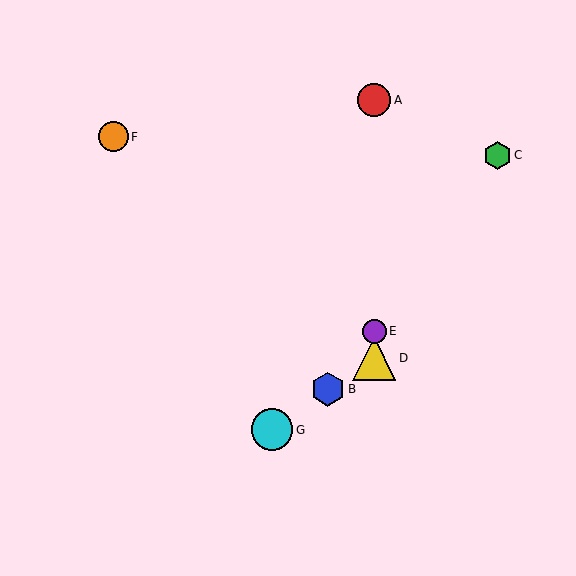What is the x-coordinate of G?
Object G is at x≈272.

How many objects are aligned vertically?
3 objects (A, D, E) are aligned vertically.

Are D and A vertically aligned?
Yes, both are at x≈374.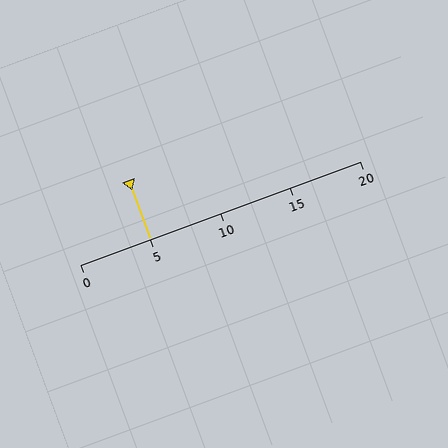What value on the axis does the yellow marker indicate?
The marker indicates approximately 5.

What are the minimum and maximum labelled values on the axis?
The axis runs from 0 to 20.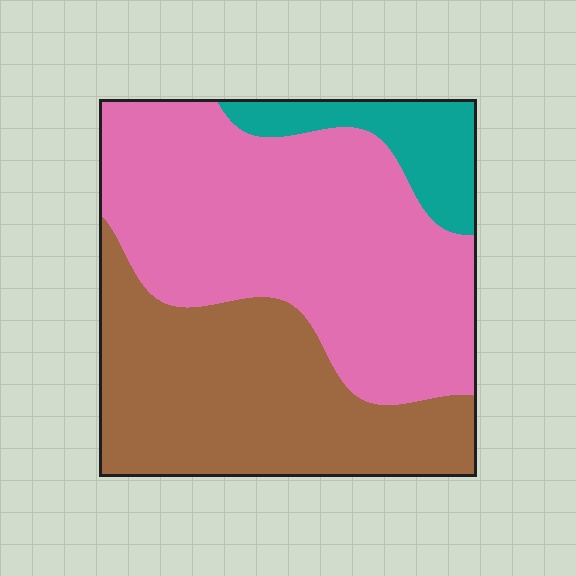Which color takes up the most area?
Pink, at roughly 50%.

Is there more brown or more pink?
Pink.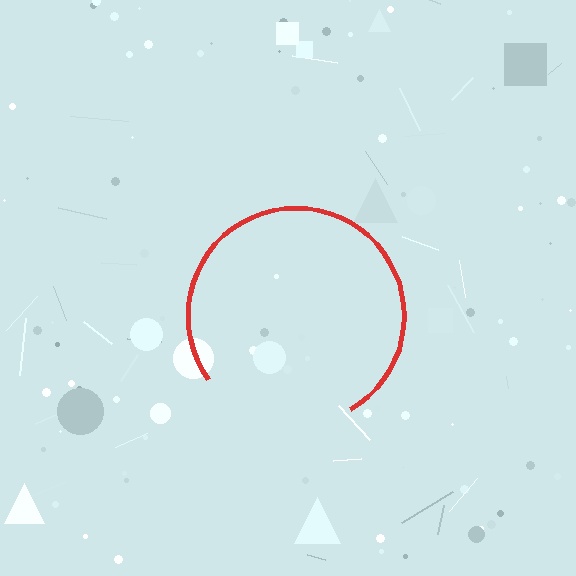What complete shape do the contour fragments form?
The contour fragments form a circle.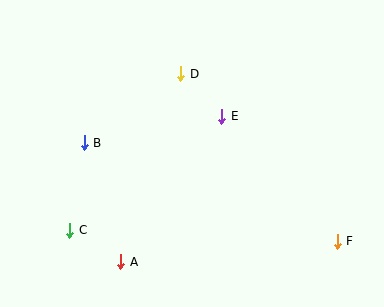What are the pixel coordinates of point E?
Point E is at (222, 116).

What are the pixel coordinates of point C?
Point C is at (70, 230).